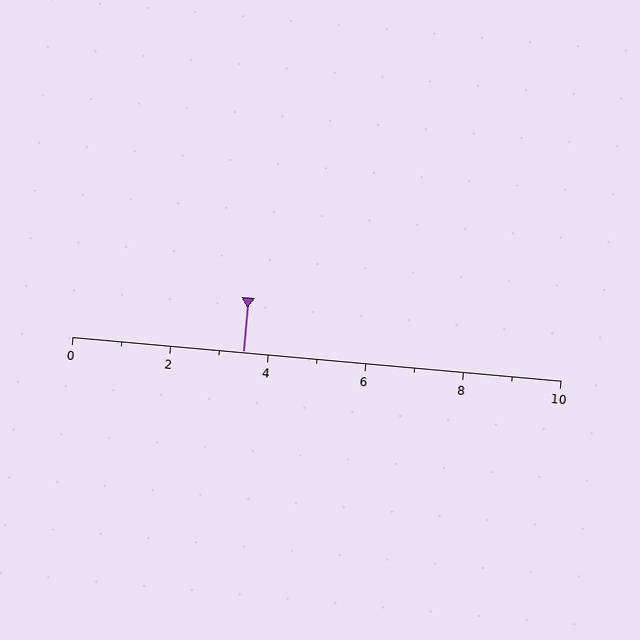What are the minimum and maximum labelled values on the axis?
The axis runs from 0 to 10.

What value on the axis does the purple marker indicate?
The marker indicates approximately 3.5.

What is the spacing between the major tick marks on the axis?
The major ticks are spaced 2 apart.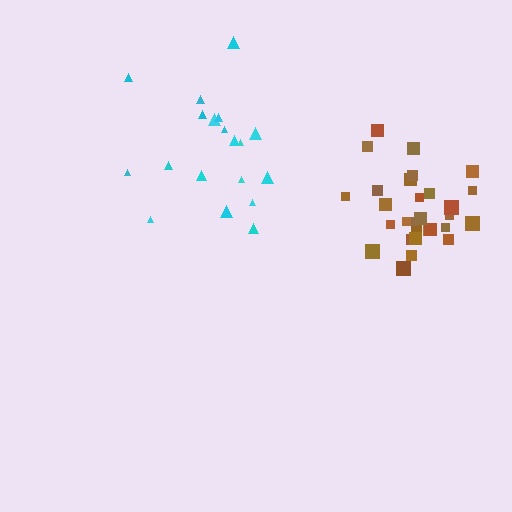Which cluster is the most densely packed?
Brown.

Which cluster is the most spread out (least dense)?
Cyan.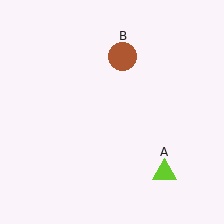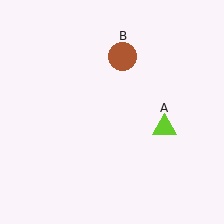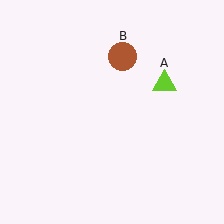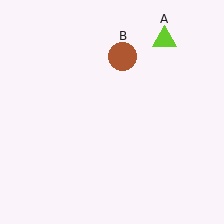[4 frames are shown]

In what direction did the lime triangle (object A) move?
The lime triangle (object A) moved up.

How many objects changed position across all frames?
1 object changed position: lime triangle (object A).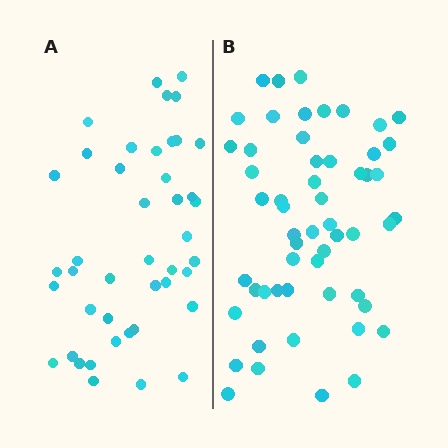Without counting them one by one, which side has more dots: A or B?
Region B (the right region) has more dots.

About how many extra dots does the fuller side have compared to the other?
Region B has roughly 12 or so more dots than region A.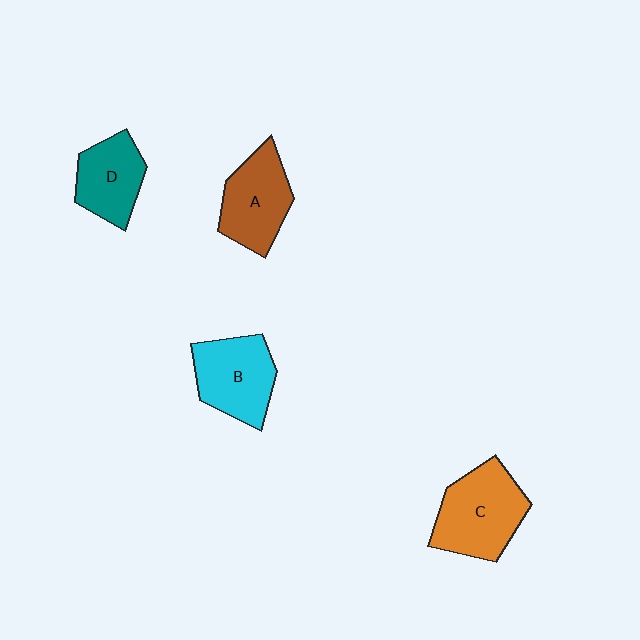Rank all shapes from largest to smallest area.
From largest to smallest: C (orange), B (cyan), A (brown), D (teal).